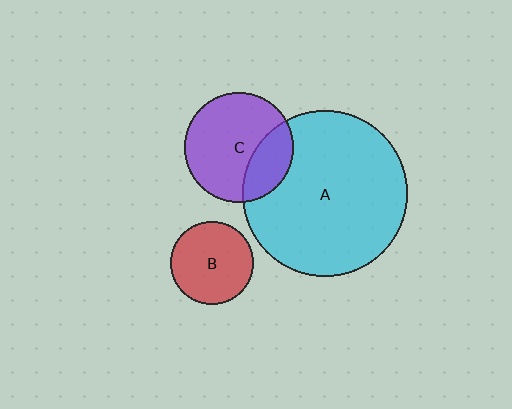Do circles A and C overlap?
Yes.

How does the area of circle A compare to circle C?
Approximately 2.3 times.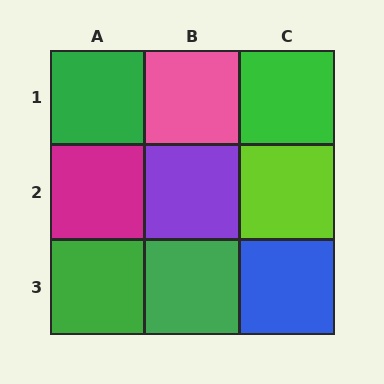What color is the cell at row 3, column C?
Blue.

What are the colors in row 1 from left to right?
Green, pink, green.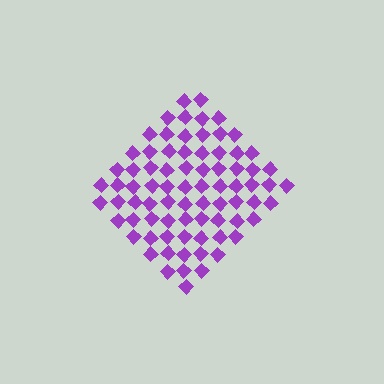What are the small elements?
The small elements are diamonds.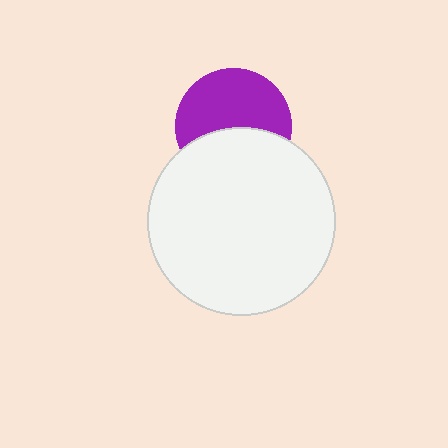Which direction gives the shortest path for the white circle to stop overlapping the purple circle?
Moving down gives the shortest separation.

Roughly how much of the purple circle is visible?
About half of it is visible (roughly 58%).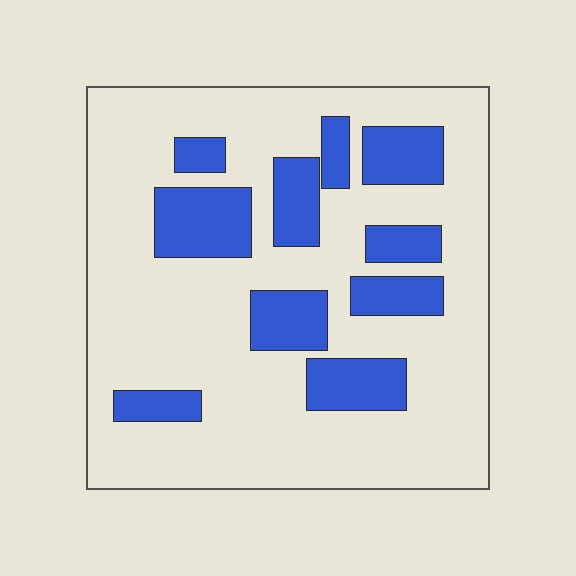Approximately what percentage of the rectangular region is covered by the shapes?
Approximately 25%.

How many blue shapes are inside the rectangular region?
10.